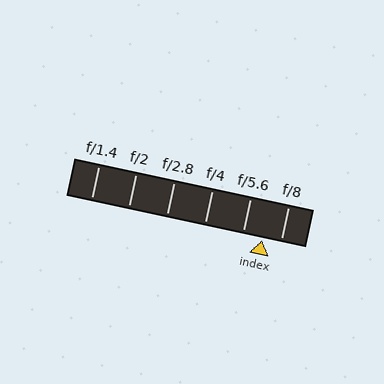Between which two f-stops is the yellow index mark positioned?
The index mark is between f/5.6 and f/8.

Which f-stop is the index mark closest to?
The index mark is closest to f/8.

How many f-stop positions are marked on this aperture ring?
There are 6 f-stop positions marked.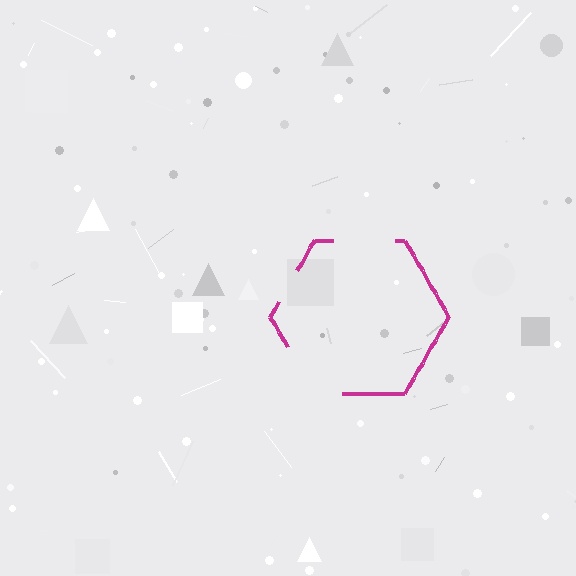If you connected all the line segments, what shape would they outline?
They would outline a hexagon.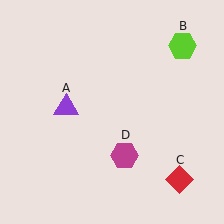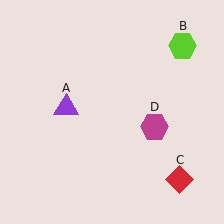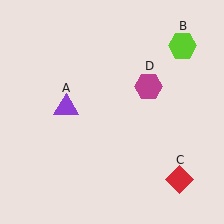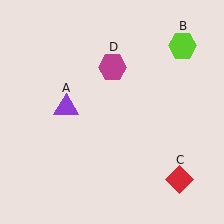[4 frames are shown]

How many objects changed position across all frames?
1 object changed position: magenta hexagon (object D).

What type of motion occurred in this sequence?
The magenta hexagon (object D) rotated counterclockwise around the center of the scene.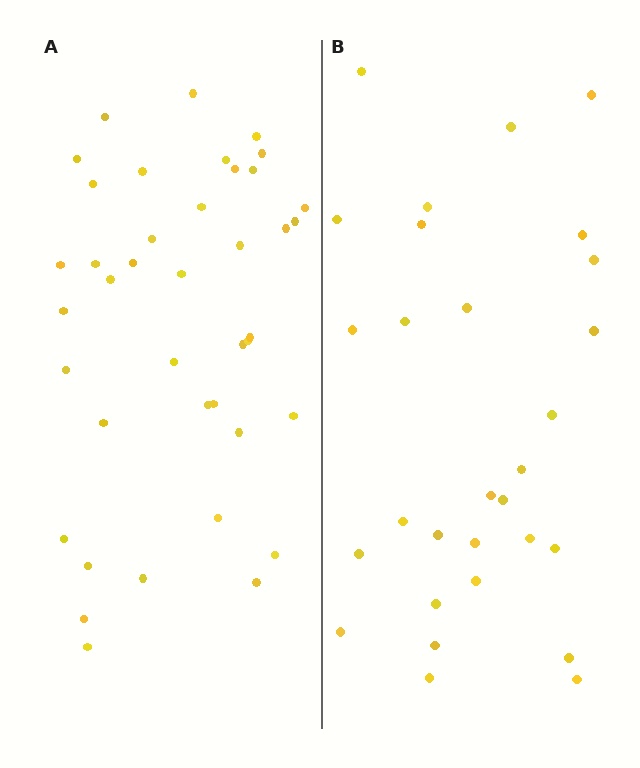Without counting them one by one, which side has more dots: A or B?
Region A (the left region) has more dots.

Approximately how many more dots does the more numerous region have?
Region A has roughly 12 or so more dots than region B.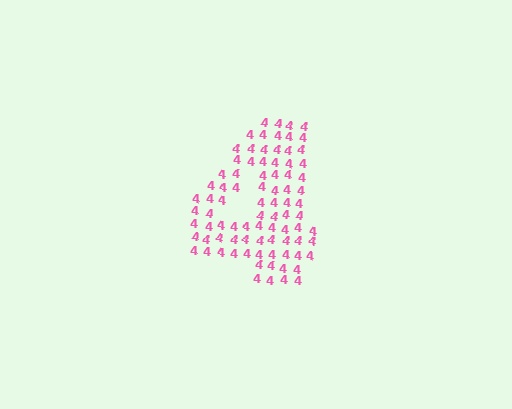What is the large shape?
The large shape is the digit 4.